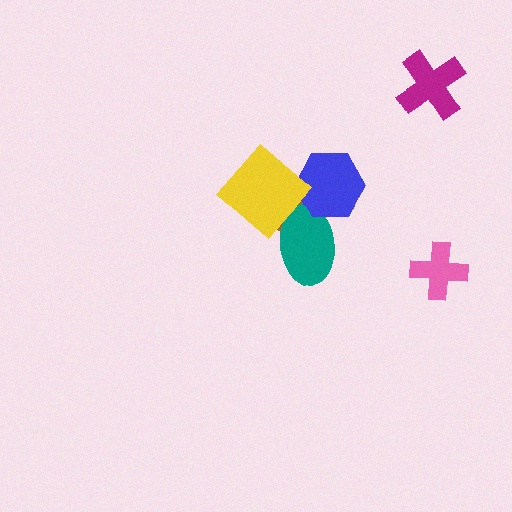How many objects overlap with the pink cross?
0 objects overlap with the pink cross.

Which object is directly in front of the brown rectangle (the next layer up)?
The teal ellipse is directly in front of the brown rectangle.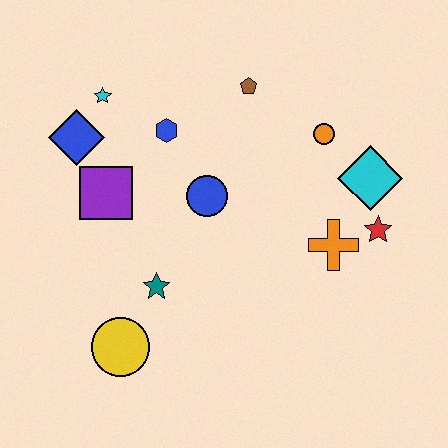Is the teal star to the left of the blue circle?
Yes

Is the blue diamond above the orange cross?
Yes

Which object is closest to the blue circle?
The blue hexagon is closest to the blue circle.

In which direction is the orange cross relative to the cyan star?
The orange cross is to the right of the cyan star.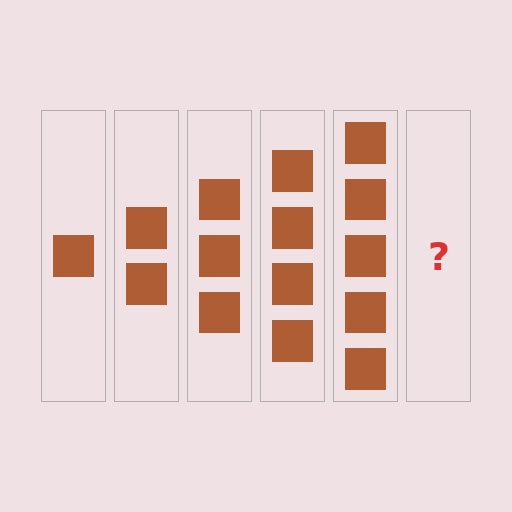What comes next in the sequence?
The next element should be 6 squares.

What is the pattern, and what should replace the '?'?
The pattern is that each step adds one more square. The '?' should be 6 squares.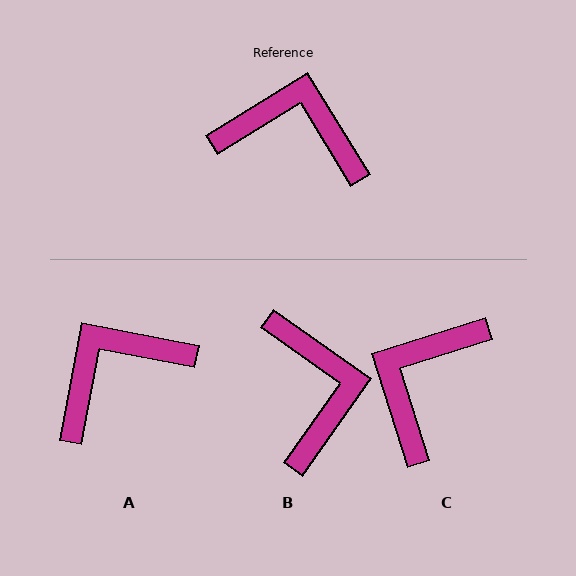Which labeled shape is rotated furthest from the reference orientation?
C, about 76 degrees away.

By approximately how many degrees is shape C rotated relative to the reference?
Approximately 76 degrees counter-clockwise.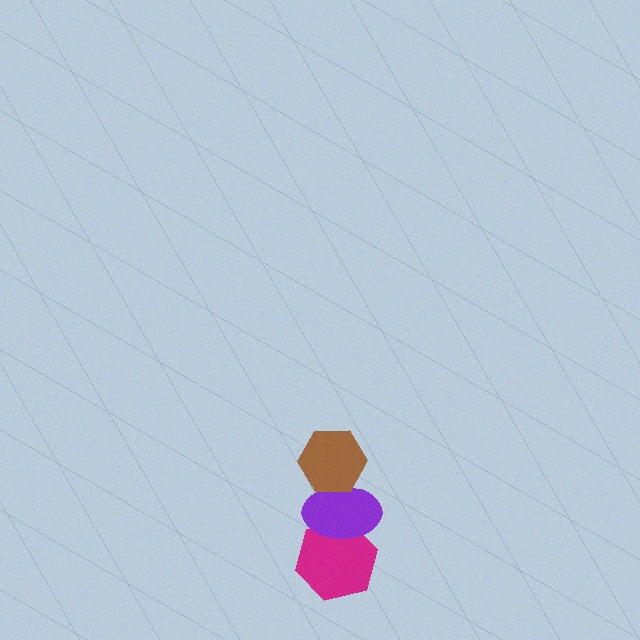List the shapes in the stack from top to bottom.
From top to bottom: the brown hexagon, the purple ellipse, the magenta hexagon.